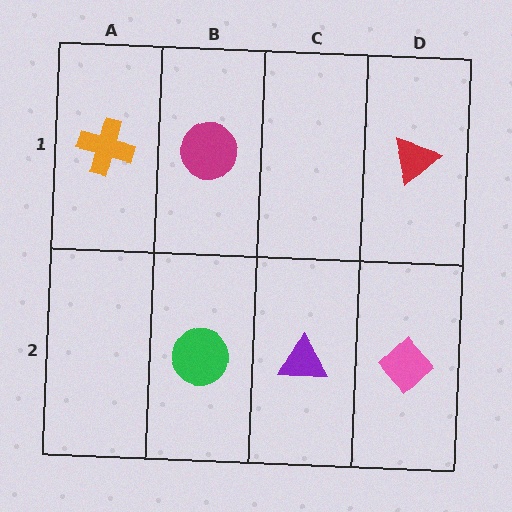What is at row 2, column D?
A pink diamond.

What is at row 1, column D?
A red triangle.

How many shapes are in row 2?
3 shapes.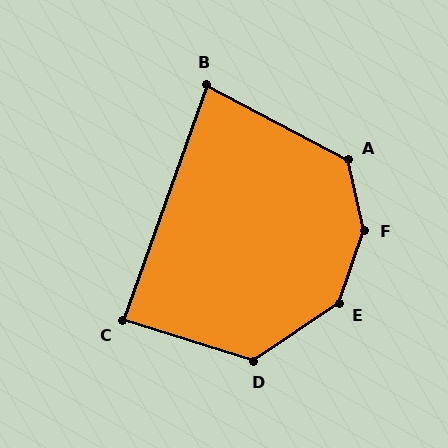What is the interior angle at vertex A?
Approximately 130 degrees (obtuse).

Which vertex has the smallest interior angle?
B, at approximately 82 degrees.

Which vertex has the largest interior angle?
F, at approximately 149 degrees.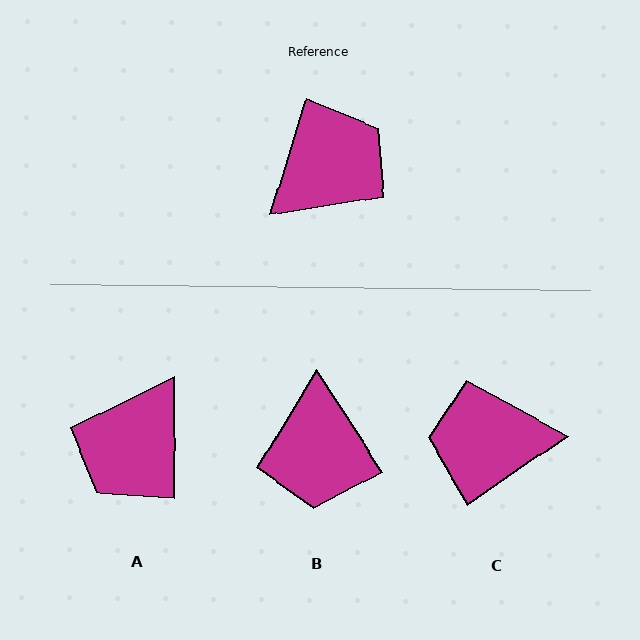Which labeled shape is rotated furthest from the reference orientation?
A, about 163 degrees away.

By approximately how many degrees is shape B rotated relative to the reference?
Approximately 130 degrees clockwise.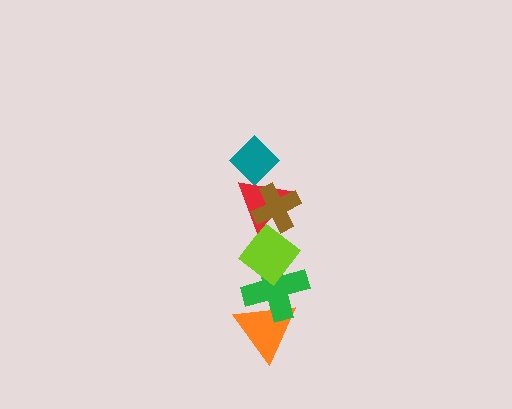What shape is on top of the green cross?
The lime diamond is on top of the green cross.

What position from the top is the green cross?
The green cross is 5th from the top.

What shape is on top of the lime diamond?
The red triangle is on top of the lime diamond.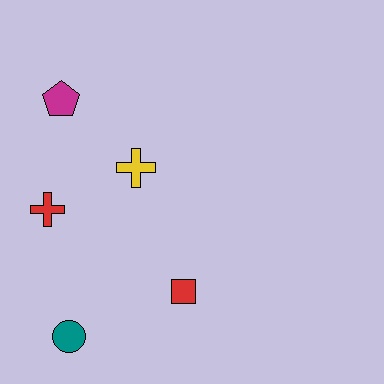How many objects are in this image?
There are 5 objects.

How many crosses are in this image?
There are 2 crosses.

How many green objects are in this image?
There are no green objects.